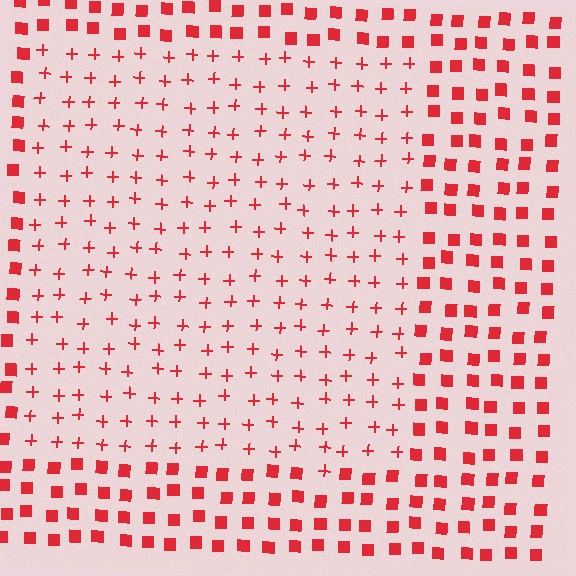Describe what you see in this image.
The image is filled with small red elements arranged in a uniform grid. A rectangle-shaped region contains plus signs, while the surrounding area contains squares. The boundary is defined purely by the change in element shape.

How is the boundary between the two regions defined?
The boundary is defined by a change in element shape: plus signs inside vs. squares outside. All elements share the same color and spacing.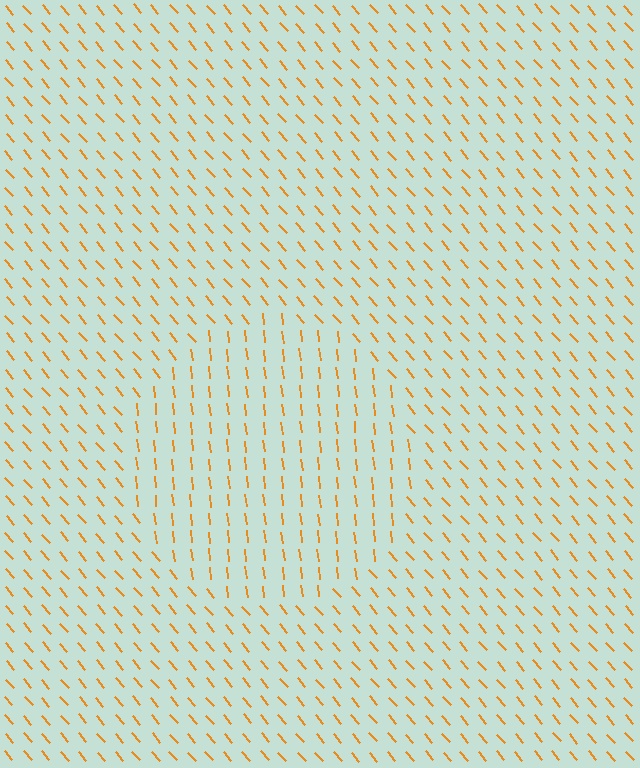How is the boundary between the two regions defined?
The boundary is defined purely by a change in line orientation (approximately 34 degrees difference). All lines are the same color and thickness.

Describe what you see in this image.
The image is filled with small orange line segments. A circle region in the image has lines oriented differently from the surrounding lines, creating a visible texture boundary.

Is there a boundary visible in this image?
Yes, there is a texture boundary formed by a change in line orientation.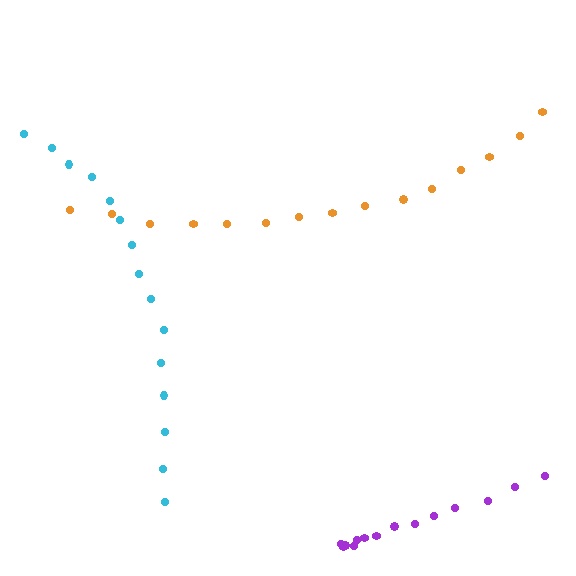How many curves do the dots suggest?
There are 3 distinct paths.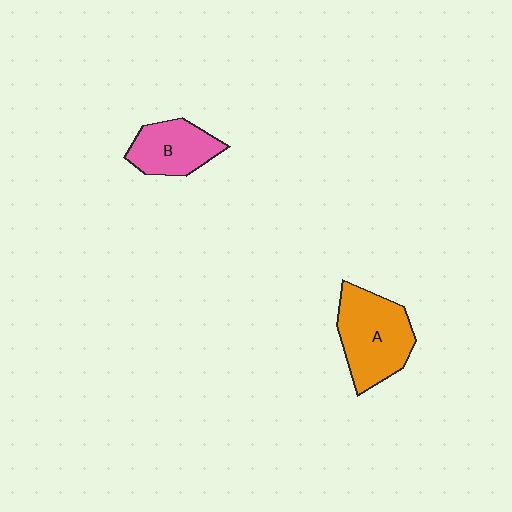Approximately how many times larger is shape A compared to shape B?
Approximately 1.5 times.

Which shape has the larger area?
Shape A (orange).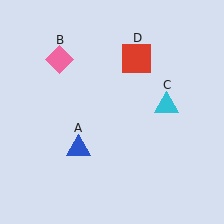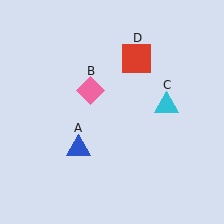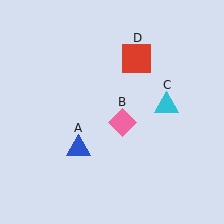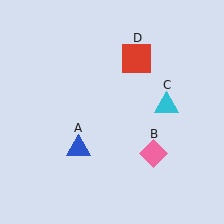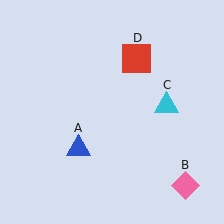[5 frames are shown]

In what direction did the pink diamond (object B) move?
The pink diamond (object B) moved down and to the right.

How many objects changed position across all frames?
1 object changed position: pink diamond (object B).